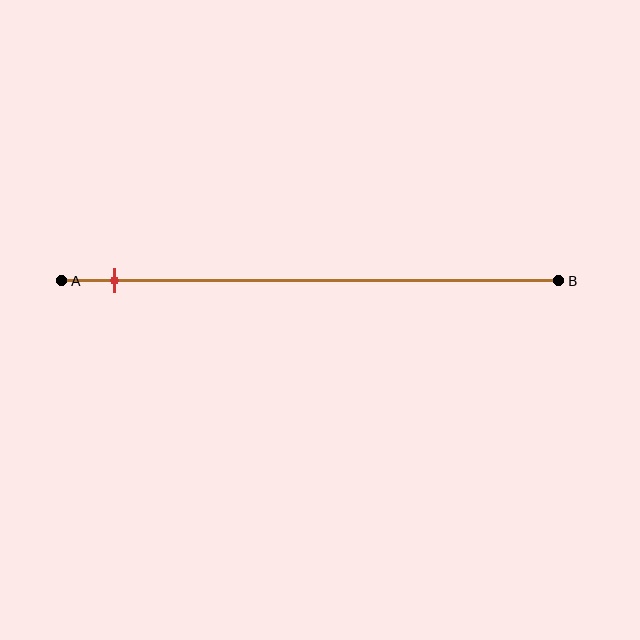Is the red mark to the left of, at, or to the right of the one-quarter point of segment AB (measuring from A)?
The red mark is to the left of the one-quarter point of segment AB.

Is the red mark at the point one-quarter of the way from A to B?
No, the mark is at about 10% from A, not at the 25% one-quarter point.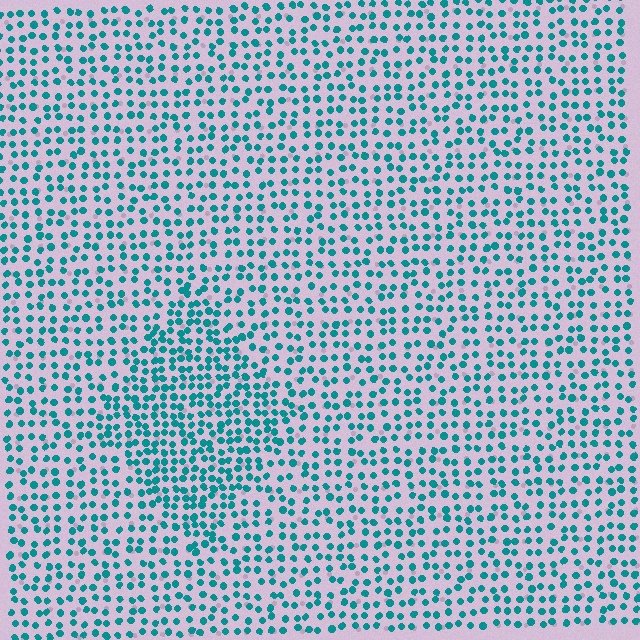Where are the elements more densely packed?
The elements are more densely packed inside the diamond boundary.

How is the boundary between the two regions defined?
The boundary is defined by a change in element density (approximately 1.6x ratio). All elements are the same color, size, and shape.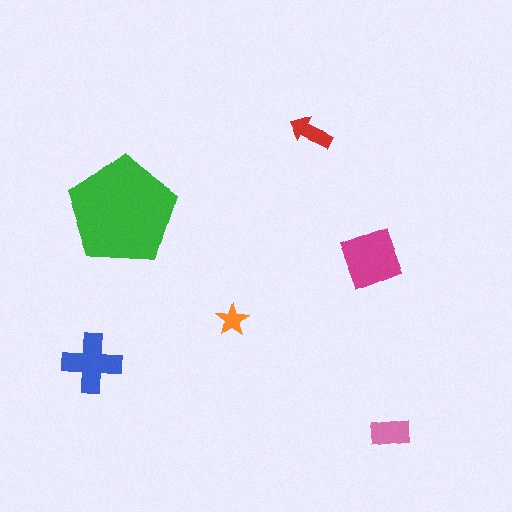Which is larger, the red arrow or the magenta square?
The magenta square.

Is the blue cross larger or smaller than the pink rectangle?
Larger.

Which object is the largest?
The green pentagon.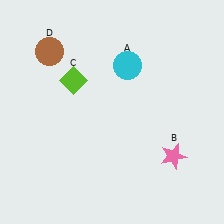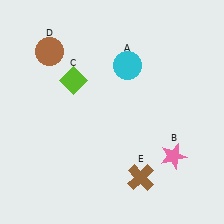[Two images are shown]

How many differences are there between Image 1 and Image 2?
There is 1 difference between the two images.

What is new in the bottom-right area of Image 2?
A brown cross (E) was added in the bottom-right area of Image 2.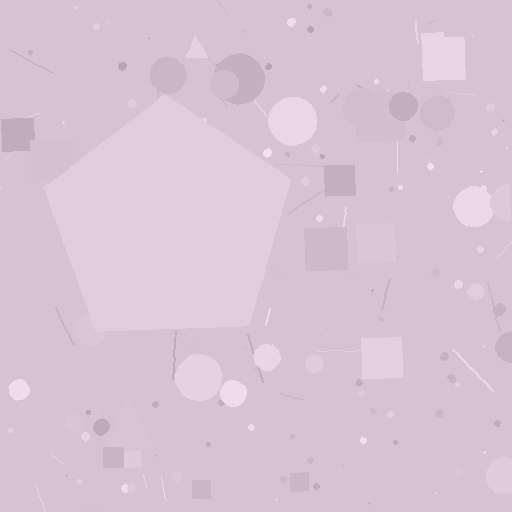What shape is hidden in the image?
A pentagon is hidden in the image.